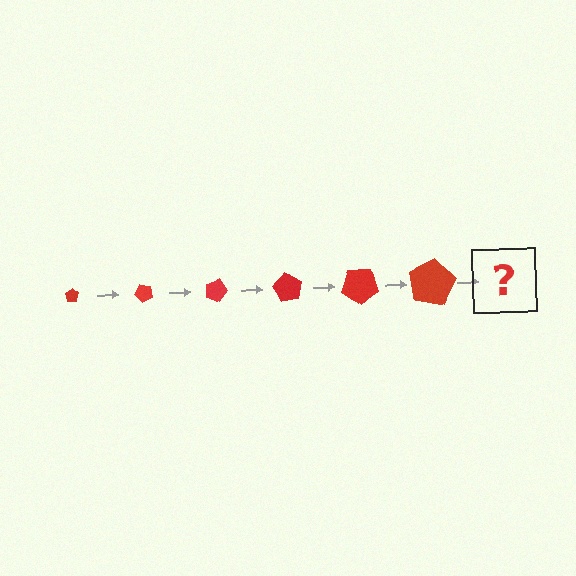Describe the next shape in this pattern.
It should be a pentagon, larger than the previous one and rotated 270 degrees from the start.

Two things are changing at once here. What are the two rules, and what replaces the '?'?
The two rules are that the pentagon grows larger each step and it rotates 45 degrees each step. The '?' should be a pentagon, larger than the previous one and rotated 270 degrees from the start.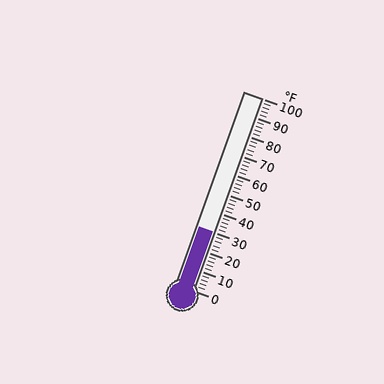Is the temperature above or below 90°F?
The temperature is below 90°F.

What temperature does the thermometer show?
The thermometer shows approximately 30°F.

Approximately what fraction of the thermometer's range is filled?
The thermometer is filled to approximately 30% of its range.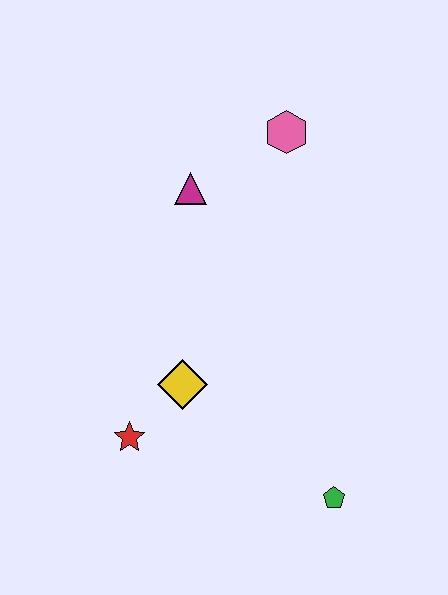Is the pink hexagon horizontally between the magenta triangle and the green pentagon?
Yes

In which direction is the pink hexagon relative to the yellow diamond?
The pink hexagon is above the yellow diamond.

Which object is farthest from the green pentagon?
The pink hexagon is farthest from the green pentagon.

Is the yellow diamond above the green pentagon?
Yes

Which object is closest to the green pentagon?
The yellow diamond is closest to the green pentagon.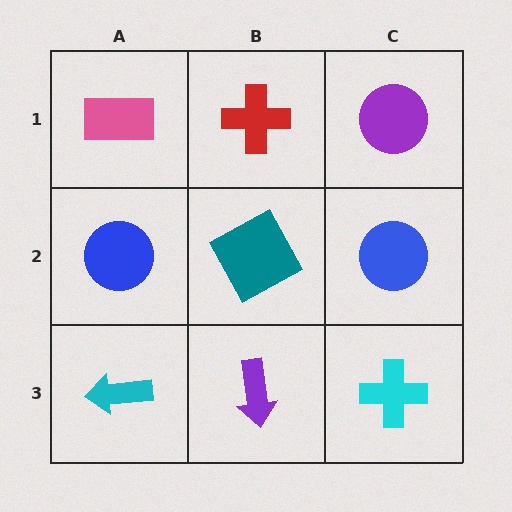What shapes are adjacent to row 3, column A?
A blue circle (row 2, column A), a purple arrow (row 3, column B).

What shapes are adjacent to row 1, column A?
A blue circle (row 2, column A), a red cross (row 1, column B).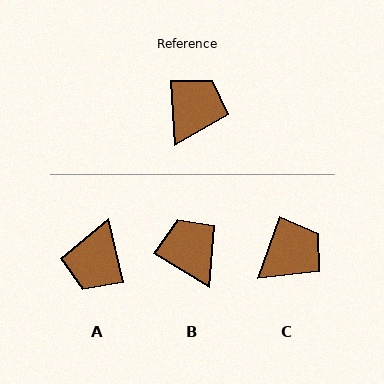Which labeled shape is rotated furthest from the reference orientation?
A, about 170 degrees away.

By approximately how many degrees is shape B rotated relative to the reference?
Approximately 56 degrees counter-clockwise.